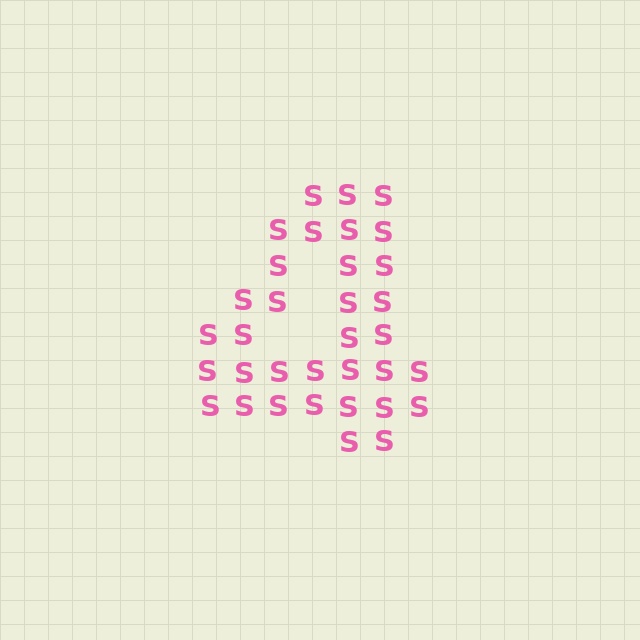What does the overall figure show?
The overall figure shows the digit 4.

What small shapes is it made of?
It is made of small letter S's.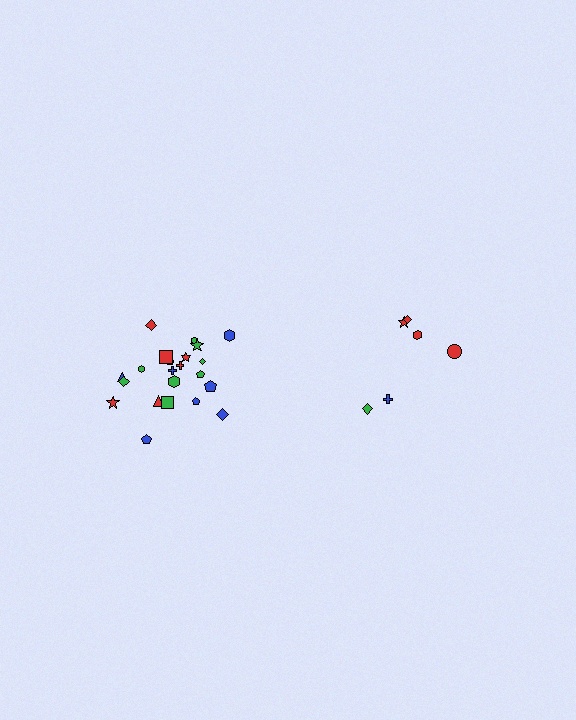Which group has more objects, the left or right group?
The left group.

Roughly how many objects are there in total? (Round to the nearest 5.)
Roughly 30 objects in total.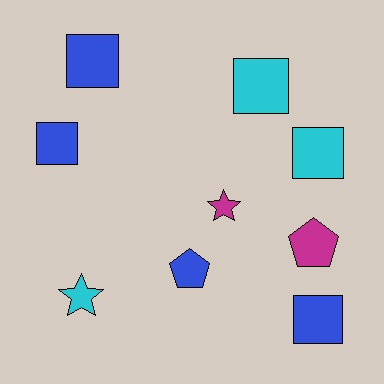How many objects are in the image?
There are 9 objects.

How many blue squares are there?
There are 3 blue squares.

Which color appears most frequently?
Blue, with 4 objects.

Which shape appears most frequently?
Square, with 5 objects.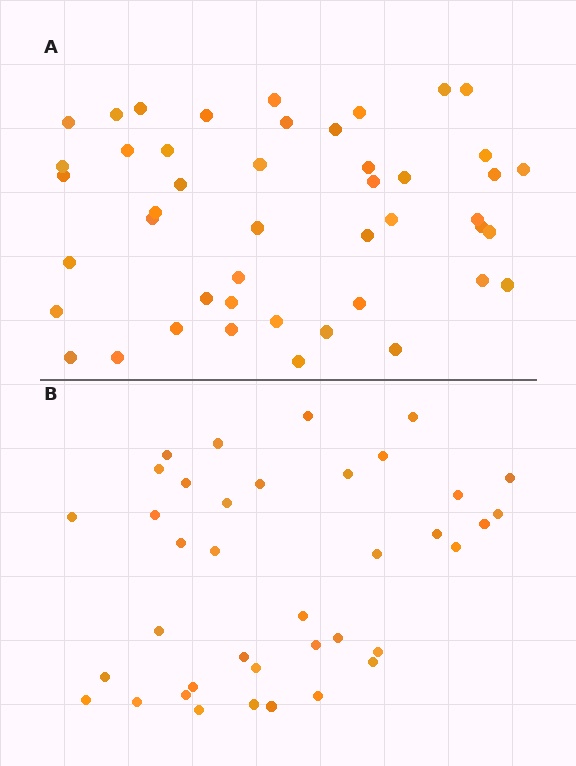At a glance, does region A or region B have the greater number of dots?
Region A (the top region) has more dots.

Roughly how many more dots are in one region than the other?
Region A has roughly 8 or so more dots than region B.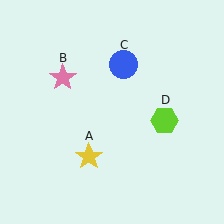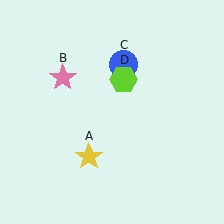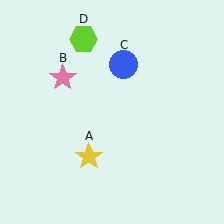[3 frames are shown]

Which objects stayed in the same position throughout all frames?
Yellow star (object A) and pink star (object B) and blue circle (object C) remained stationary.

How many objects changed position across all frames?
1 object changed position: lime hexagon (object D).